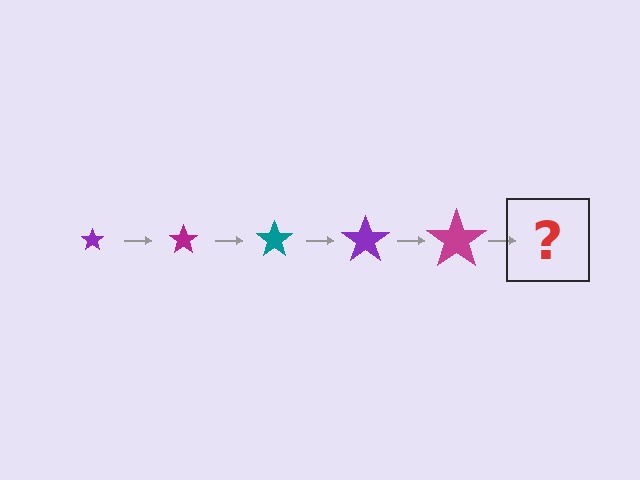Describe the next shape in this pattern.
It should be a teal star, larger than the previous one.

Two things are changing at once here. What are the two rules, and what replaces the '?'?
The two rules are that the star grows larger each step and the color cycles through purple, magenta, and teal. The '?' should be a teal star, larger than the previous one.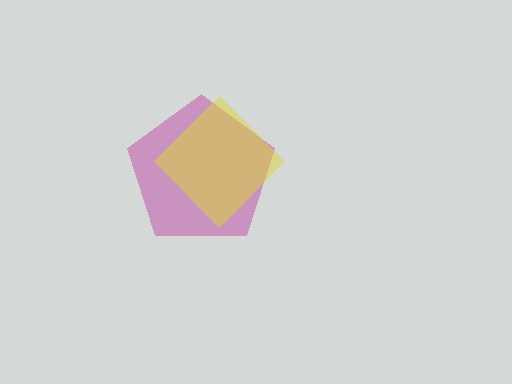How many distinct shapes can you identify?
There are 2 distinct shapes: a magenta pentagon, a yellow diamond.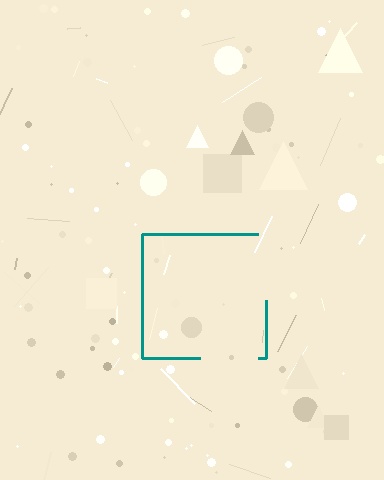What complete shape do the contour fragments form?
The contour fragments form a square.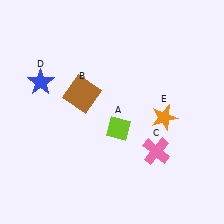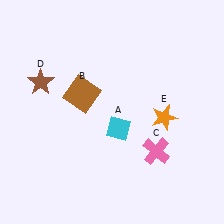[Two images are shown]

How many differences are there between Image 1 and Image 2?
There are 2 differences between the two images.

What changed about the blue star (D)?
In Image 1, D is blue. In Image 2, it changed to brown.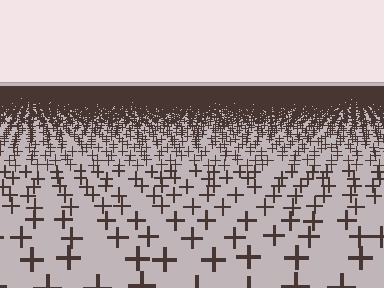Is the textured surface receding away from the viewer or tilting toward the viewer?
The surface is receding away from the viewer. Texture elements get smaller and denser toward the top.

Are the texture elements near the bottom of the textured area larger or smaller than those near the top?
Larger. Near the bottom, elements are closer to the viewer and appear at a bigger on-screen size.